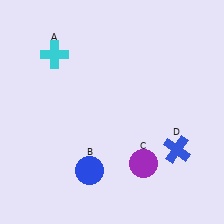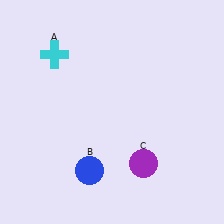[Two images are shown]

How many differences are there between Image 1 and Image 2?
There is 1 difference between the two images.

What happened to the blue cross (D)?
The blue cross (D) was removed in Image 2. It was in the bottom-right area of Image 1.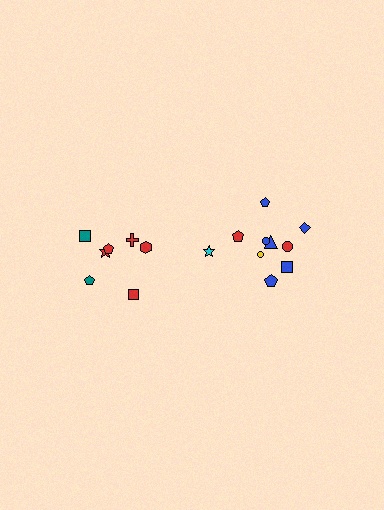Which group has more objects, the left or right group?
The right group.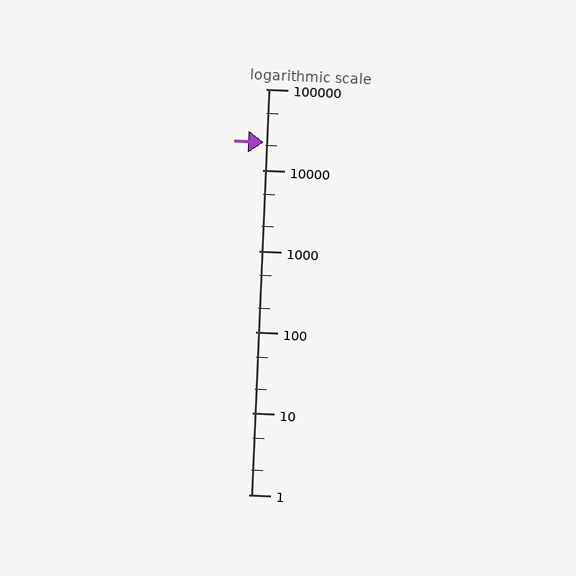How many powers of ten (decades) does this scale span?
The scale spans 5 decades, from 1 to 100000.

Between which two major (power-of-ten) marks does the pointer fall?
The pointer is between 10000 and 100000.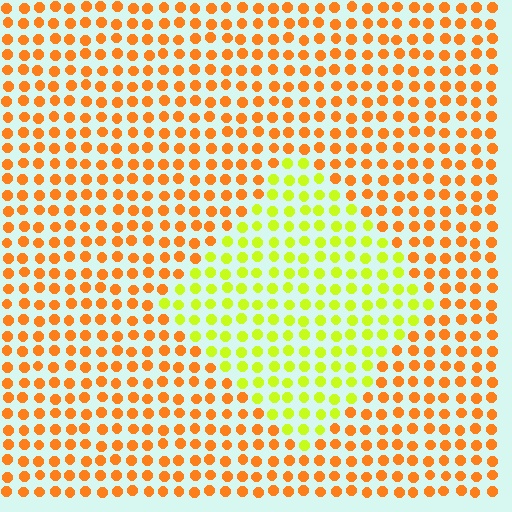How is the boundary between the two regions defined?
The boundary is defined purely by a slight shift in hue (about 48 degrees). Spacing, size, and orientation are identical on both sides.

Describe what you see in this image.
The image is filled with small orange elements in a uniform arrangement. A diamond-shaped region is visible where the elements are tinted to a slightly different hue, forming a subtle color boundary.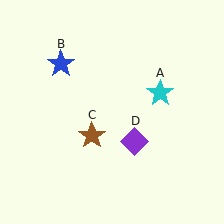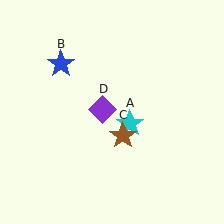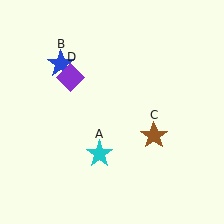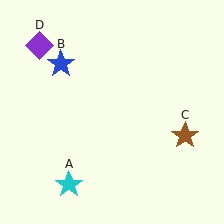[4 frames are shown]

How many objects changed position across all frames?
3 objects changed position: cyan star (object A), brown star (object C), purple diamond (object D).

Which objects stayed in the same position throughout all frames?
Blue star (object B) remained stationary.